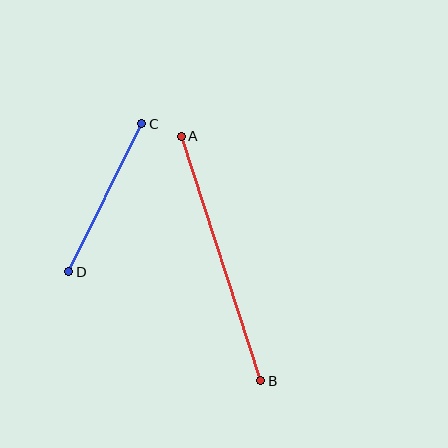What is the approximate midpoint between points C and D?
The midpoint is at approximately (105, 198) pixels.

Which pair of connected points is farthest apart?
Points A and B are farthest apart.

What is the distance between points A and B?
The distance is approximately 257 pixels.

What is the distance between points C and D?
The distance is approximately 165 pixels.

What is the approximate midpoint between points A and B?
The midpoint is at approximately (221, 259) pixels.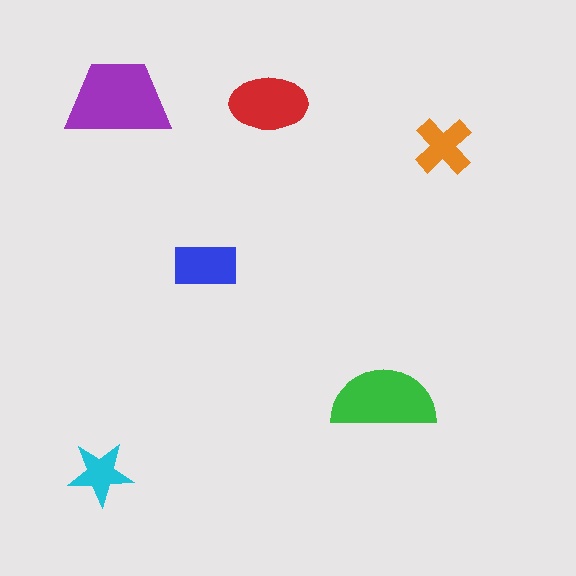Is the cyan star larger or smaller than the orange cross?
Smaller.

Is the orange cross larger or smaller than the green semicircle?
Smaller.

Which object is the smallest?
The cyan star.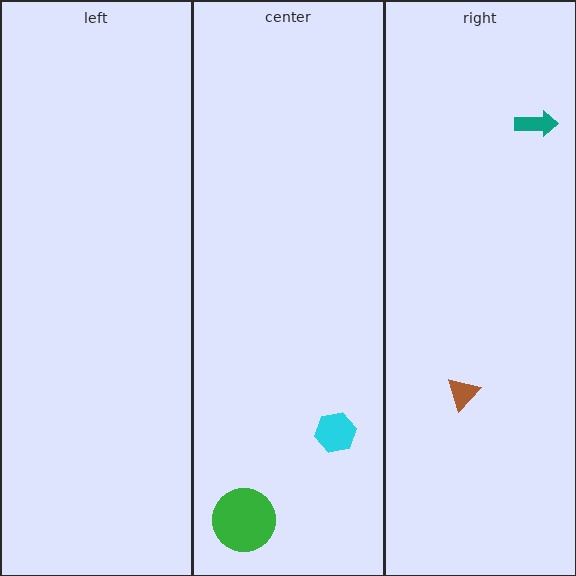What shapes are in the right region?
The teal arrow, the brown triangle.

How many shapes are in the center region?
2.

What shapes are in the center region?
The green circle, the cyan hexagon.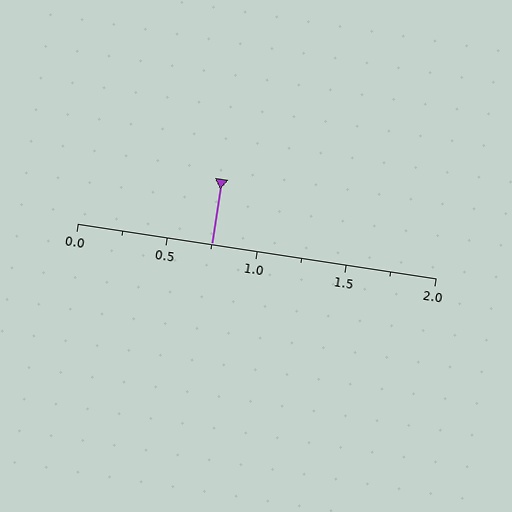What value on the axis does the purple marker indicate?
The marker indicates approximately 0.75.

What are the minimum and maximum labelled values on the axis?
The axis runs from 0.0 to 2.0.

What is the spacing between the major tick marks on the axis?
The major ticks are spaced 0.5 apart.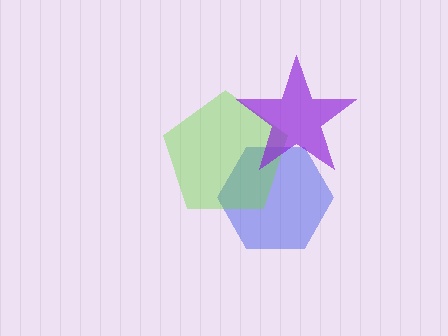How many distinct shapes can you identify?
There are 3 distinct shapes: a blue hexagon, a lime pentagon, a purple star.